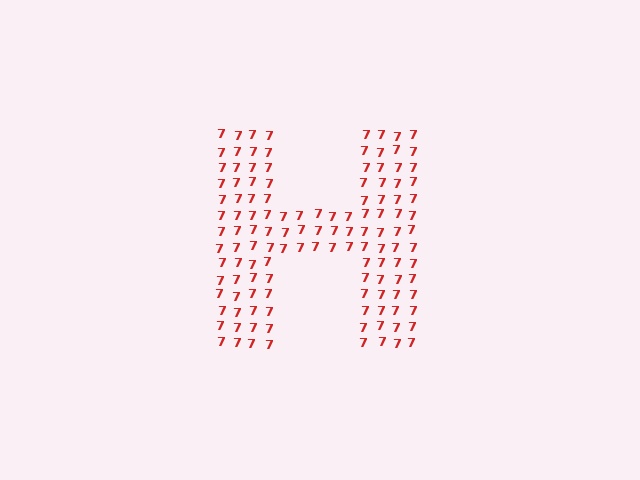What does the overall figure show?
The overall figure shows the letter H.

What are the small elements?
The small elements are digit 7's.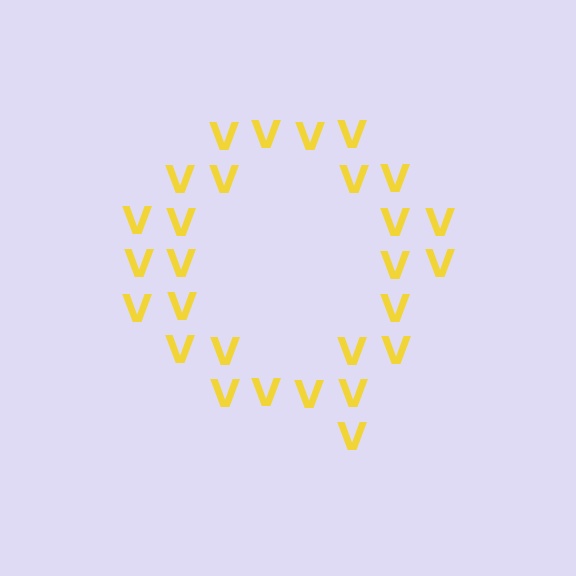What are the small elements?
The small elements are letter V's.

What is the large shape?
The large shape is the letter Q.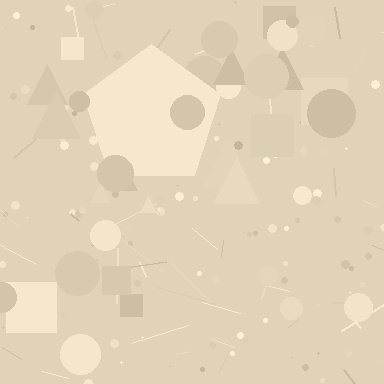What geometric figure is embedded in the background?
A pentagon is embedded in the background.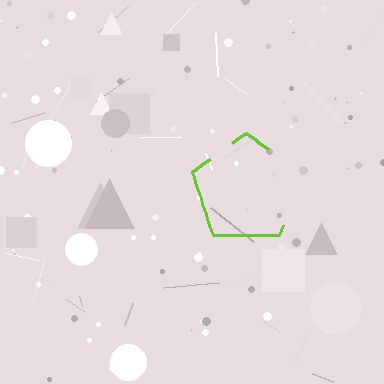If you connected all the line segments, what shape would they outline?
They would outline a pentagon.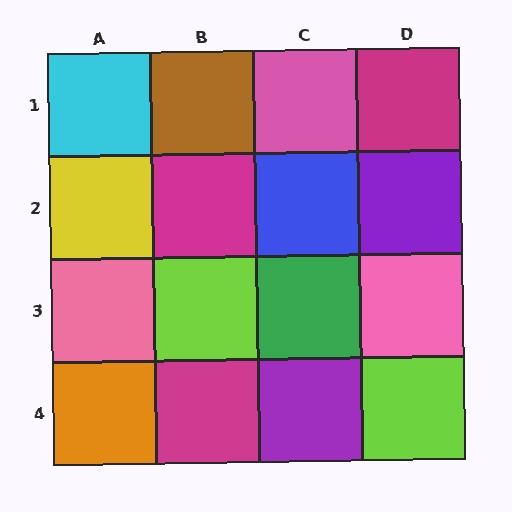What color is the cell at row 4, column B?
Magenta.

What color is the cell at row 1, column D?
Magenta.